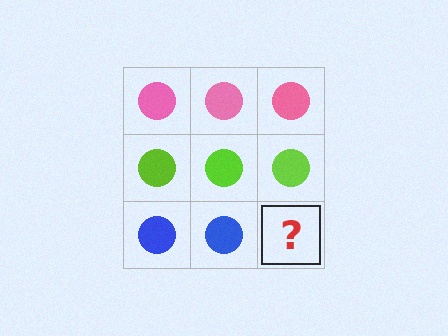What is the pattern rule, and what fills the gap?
The rule is that each row has a consistent color. The gap should be filled with a blue circle.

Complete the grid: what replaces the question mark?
The question mark should be replaced with a blue circle.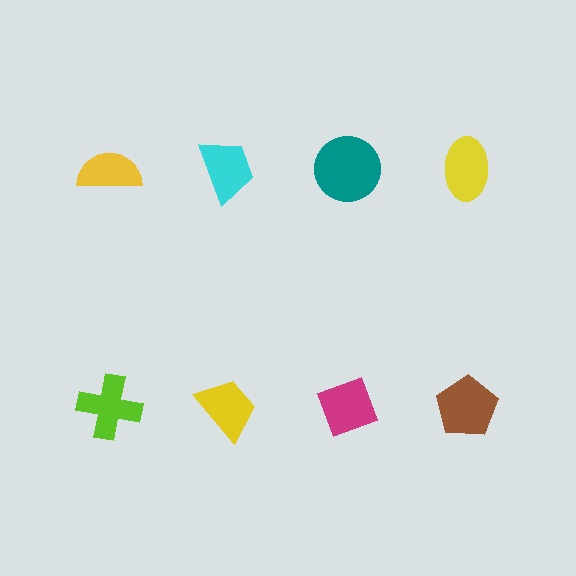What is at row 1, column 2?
A cyan trapezoid.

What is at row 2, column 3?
A magenta diamond.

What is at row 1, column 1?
A yellow semicircle.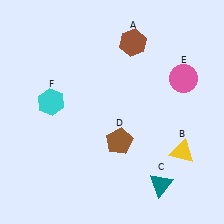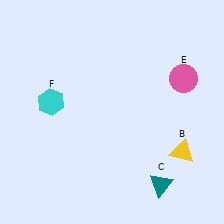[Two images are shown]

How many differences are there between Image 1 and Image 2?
There are 2 differences between the two images.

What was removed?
The brown hexagon (A), the brown pentagon (D) were removed in Image 2.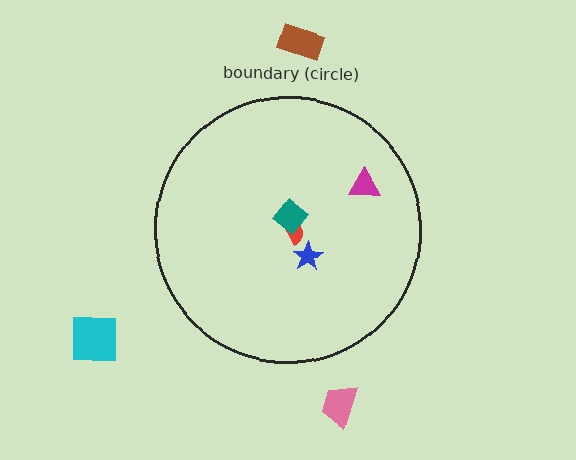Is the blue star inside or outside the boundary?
Inside.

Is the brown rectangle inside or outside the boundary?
Outside.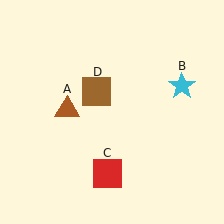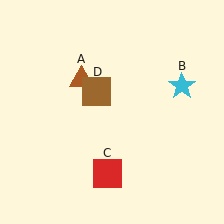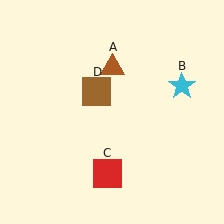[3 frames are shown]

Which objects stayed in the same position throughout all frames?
Cyan star (object B) and red square (object C) and brown square (object D) remained stationary.